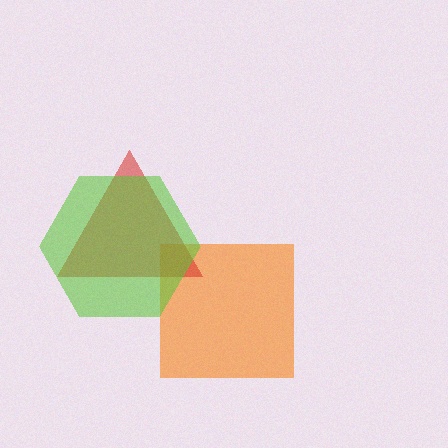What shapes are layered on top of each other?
The layered shapes are: an orange square, a red triangle, a lime hexagon.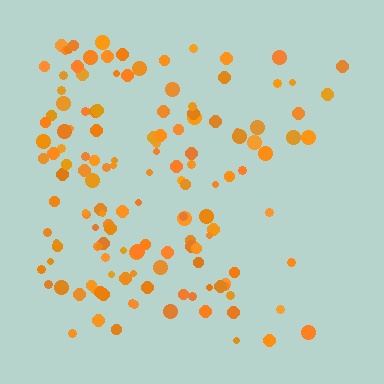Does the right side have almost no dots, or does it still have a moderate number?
Still a moderate number, just noticeably fewer than the left.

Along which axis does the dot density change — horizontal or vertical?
Horizontal.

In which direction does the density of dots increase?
From right to left, with the left side densest.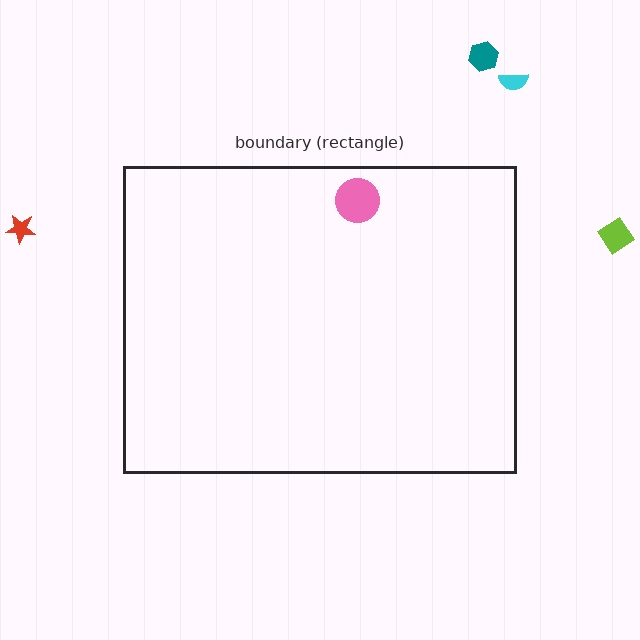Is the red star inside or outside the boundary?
Outside.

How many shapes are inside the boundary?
1 inside, 4 outside.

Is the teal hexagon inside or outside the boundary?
Outside.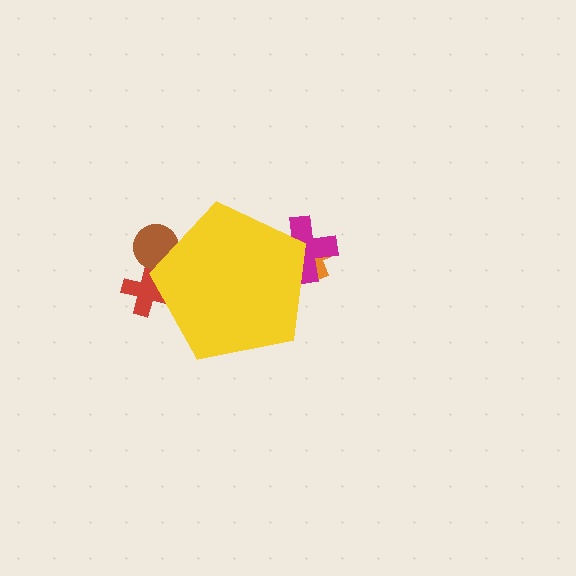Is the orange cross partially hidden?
Yes, the orange cross is partially hidden behind the yellow pentagon.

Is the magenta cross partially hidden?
Yes, the magenta cross is partially hidden behind the yellow pentagon.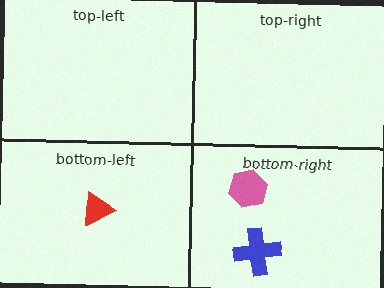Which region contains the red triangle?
The bottom-left region.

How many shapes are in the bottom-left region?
1.